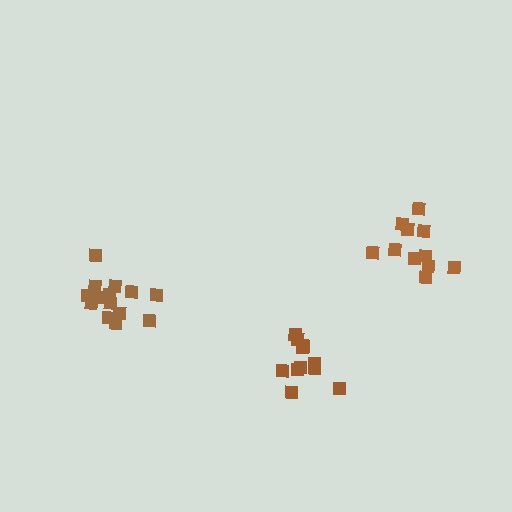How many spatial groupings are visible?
There are 3 spatial groupings.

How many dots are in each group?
Group 1: 11 dots, Group 2: 14 dots, Group 3: 11 dots (36 total).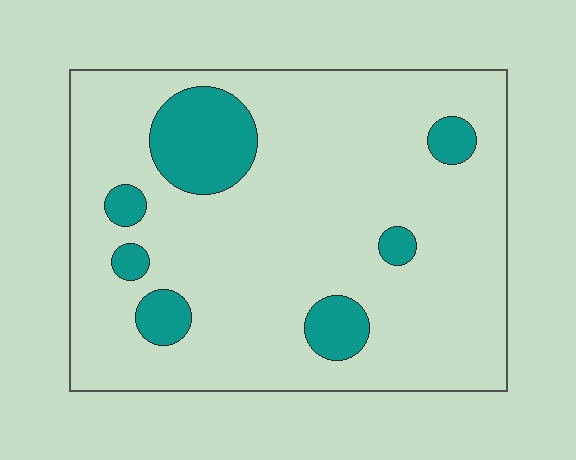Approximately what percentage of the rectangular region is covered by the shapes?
Approximately 15%.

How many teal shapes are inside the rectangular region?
7.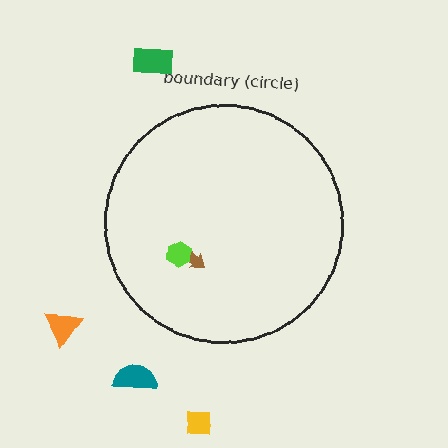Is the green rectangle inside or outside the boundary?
Outside.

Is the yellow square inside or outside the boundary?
Outside.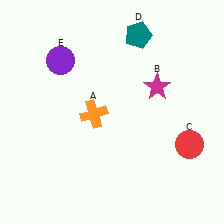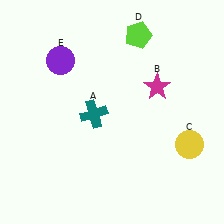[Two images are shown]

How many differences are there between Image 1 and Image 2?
There are 3 differences between the two images.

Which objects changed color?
A changed from orange to teal. C changed from red to yellow. D changed from teal to lime.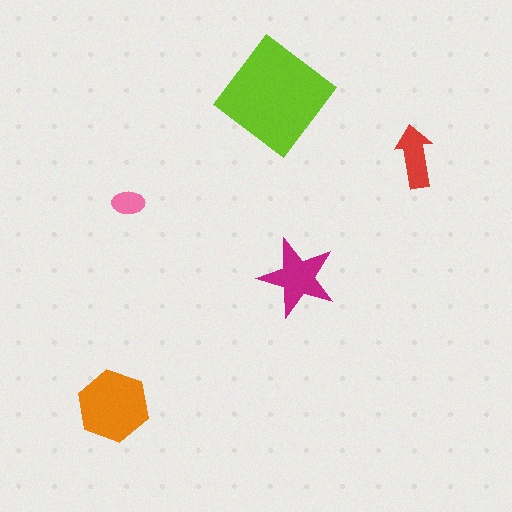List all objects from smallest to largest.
The pink ellipse, the red arrow, the magenta star, the orange hexagon, the lime diamond.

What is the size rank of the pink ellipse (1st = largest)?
5th.